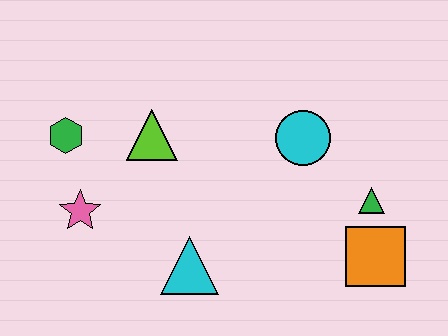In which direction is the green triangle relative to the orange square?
The green triangle is above the orange square.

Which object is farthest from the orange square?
The green hexagon is farthest from the orange square.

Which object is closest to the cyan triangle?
The pink star is closest to the cyan triangle.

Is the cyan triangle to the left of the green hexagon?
No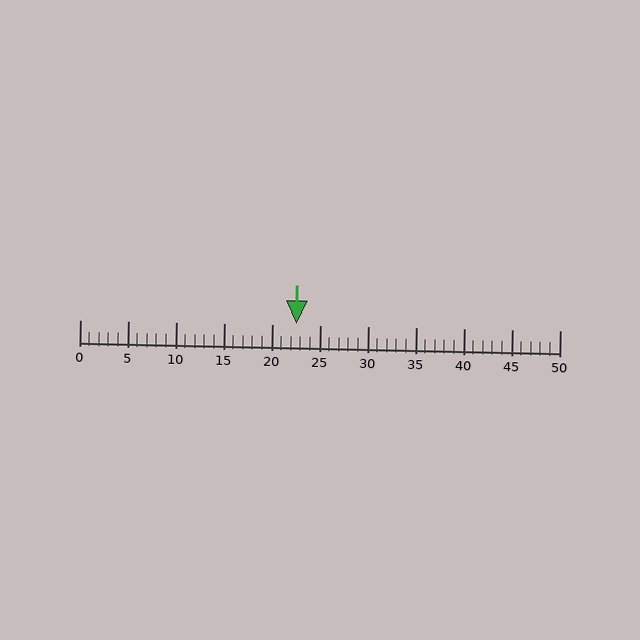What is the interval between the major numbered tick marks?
The major tick marks are spaced 5 units apart.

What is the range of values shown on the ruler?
The ruler shows values from 0 to 50.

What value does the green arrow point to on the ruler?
The green arrow points to approximately 23.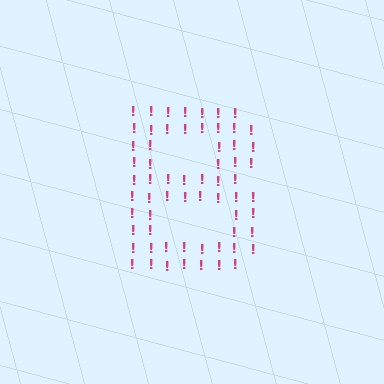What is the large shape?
The large shape is the letter B.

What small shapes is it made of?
It is made of small exclamation marks.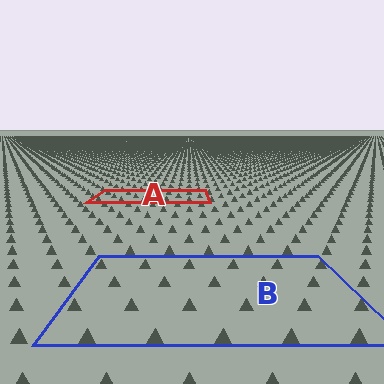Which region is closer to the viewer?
Region B is closer. The texture elements there are larger and more spread out.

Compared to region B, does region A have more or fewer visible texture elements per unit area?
Region A has more texture elements per unit area — they are packed more densely because it is farther away.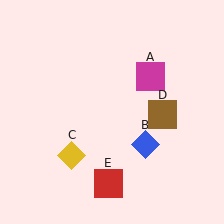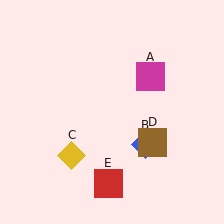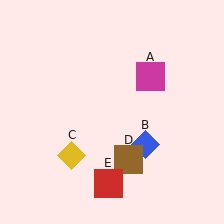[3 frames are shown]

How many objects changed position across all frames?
1 object changed position: brown square (object D).